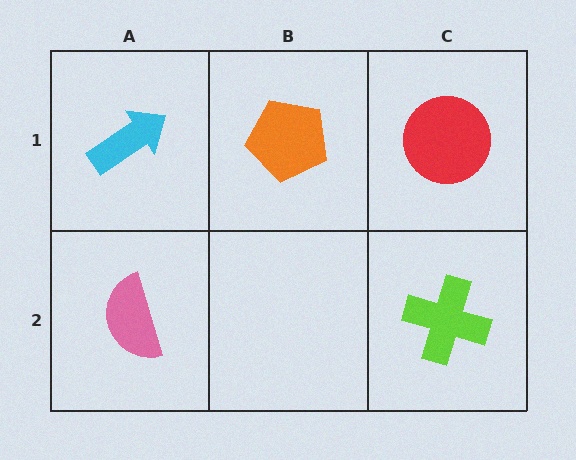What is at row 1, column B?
An orange pentagon.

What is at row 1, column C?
A red circle.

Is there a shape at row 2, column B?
No, that cell is empty.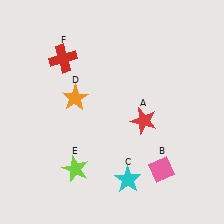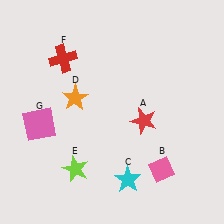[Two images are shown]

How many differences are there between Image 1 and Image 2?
There is 1 difference between the two images.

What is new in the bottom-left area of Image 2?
A pink square (G) was added in the bottom-left area of Image 2.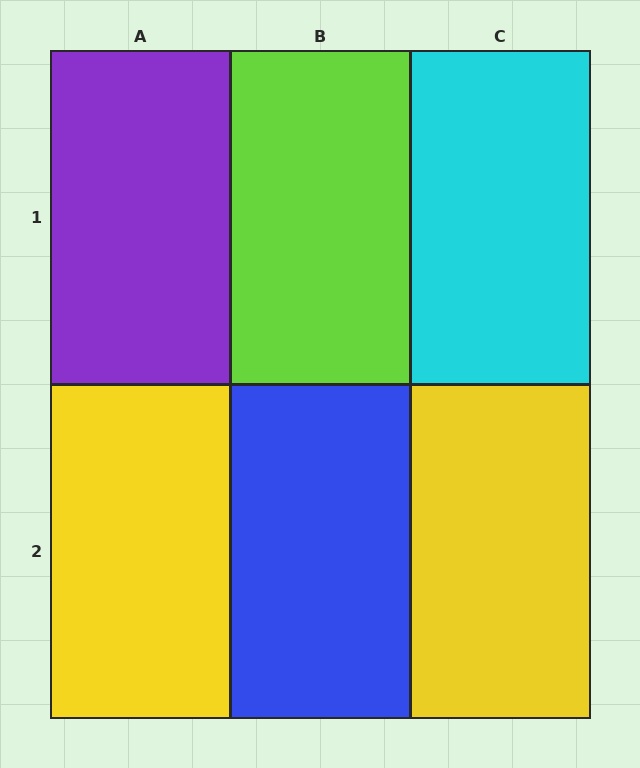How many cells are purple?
1 cell is purple.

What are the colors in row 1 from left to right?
Purple, lime, cyan.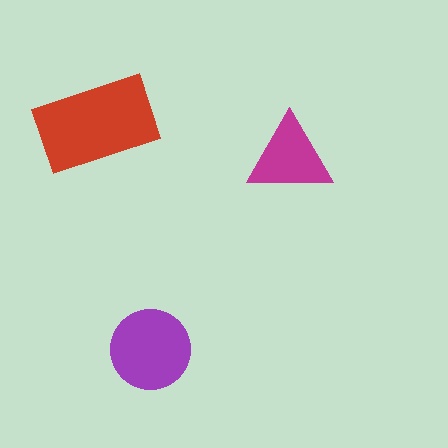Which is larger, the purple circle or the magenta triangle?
The purple circle.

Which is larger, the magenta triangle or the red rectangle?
The red rectangle.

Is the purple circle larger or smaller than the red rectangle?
Smaller.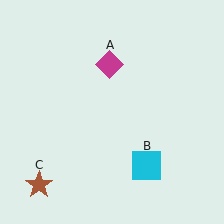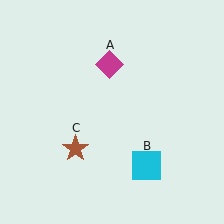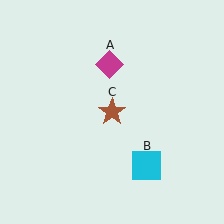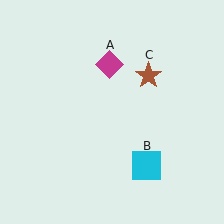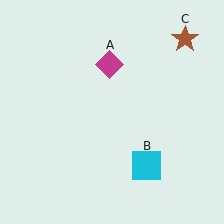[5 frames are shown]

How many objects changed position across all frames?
1 object changed position: brown star (object C).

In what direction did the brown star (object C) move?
The brown star (object C) moved up and to the right.